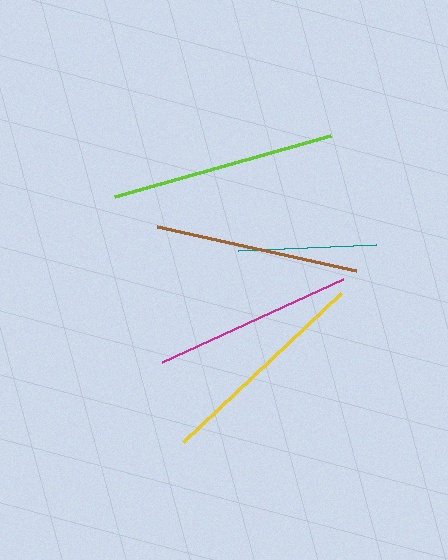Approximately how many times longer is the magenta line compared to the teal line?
The magenta line is approximately 1.4 times the length of the teal line.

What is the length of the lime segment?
The lime segment is approximately 225 pixels long.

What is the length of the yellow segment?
The yellow segment is approximately 218 pixels long.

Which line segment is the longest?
The lime line is the longest at approximately 225 pixels.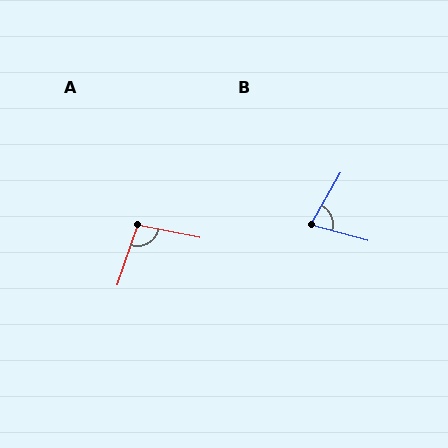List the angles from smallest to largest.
B (76°), A (97°).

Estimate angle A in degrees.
Approximately 97 degrees.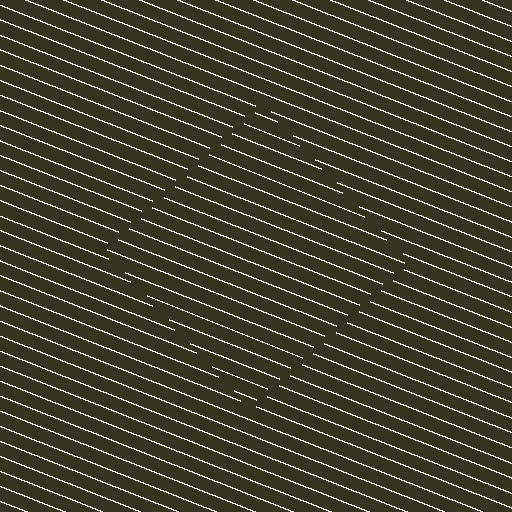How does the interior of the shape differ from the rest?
The interior of the shape contains the same grating, shifted by half a period — the contour is defined by the phase discontinuity where line-ends from the inner and outer gratings abut.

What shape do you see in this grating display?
An illusory square. The interior of the shape contains the same grating, shifted by half a period — the contour is defined by the phase discontinuity where line-ends from the inner and outer gratings abut.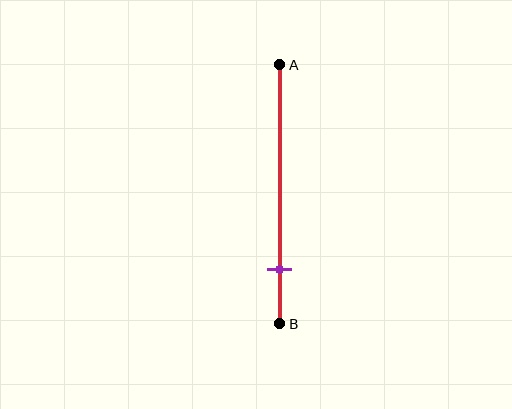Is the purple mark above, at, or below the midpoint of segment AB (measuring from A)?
The purple mark is below the midpoint of segment AB.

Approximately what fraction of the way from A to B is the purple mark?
The purple mark is approximately 80% of the way from A to B.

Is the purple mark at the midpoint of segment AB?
No, the mark is at about 80% from A, not at the 50% midpoint.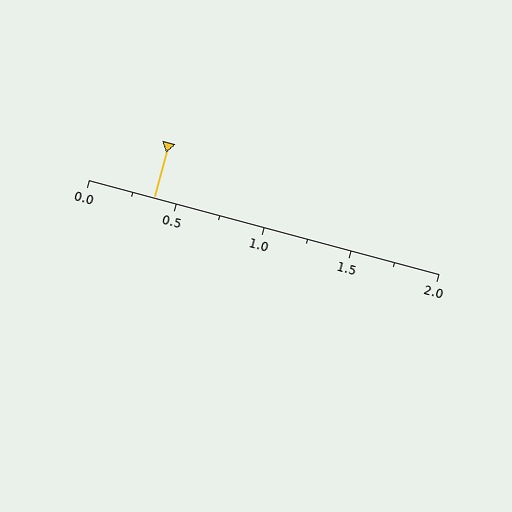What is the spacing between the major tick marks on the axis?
The major ticks are spaced 0.5 apart.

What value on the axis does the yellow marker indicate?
The marker indicates approximately 0.38.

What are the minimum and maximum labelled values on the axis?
The axis runs from 0.0 to 2.0.